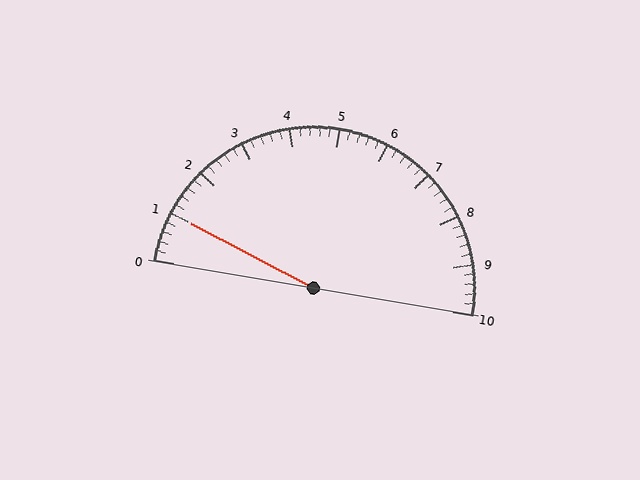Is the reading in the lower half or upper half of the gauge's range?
The reading is in the lower half of the range (0 to 10).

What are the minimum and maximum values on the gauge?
The gauge ranges from 0 to 10.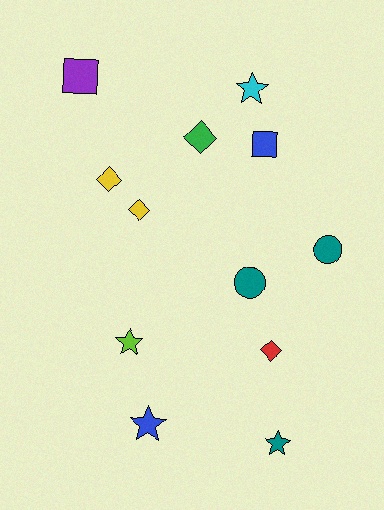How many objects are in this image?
There are 12 objects.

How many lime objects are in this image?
There is 1 lime object.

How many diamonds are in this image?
There are 4 diamonds.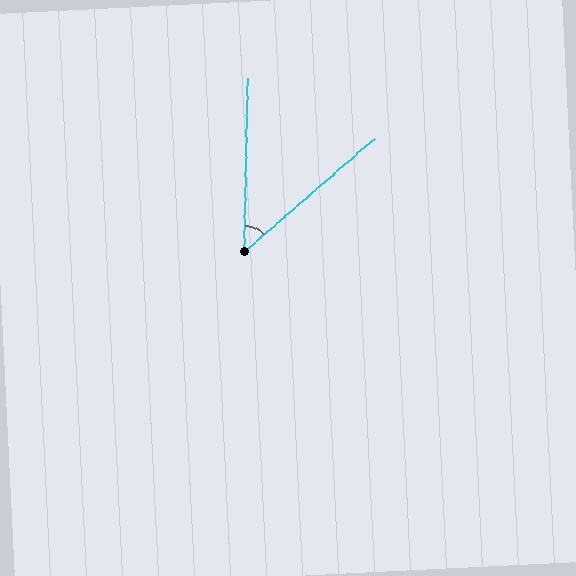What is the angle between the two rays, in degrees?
Approximately 48 degrees.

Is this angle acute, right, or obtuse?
It is acute.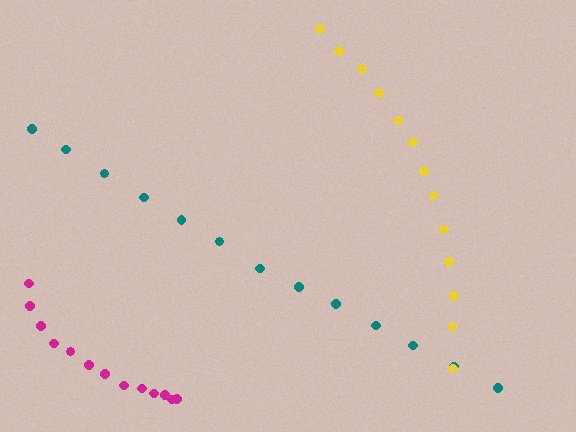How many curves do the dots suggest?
There are 3 distinct paths.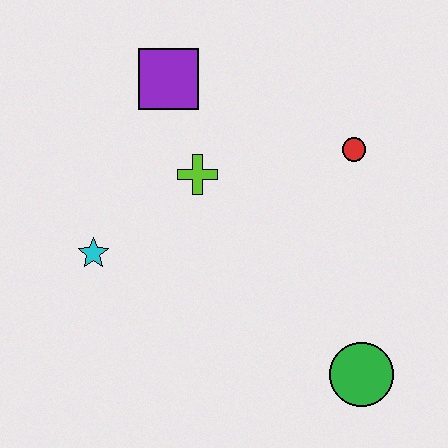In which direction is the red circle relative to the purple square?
The red circle is to the right of the purple square.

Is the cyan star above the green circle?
Yes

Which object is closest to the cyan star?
The lime cross is closest to the cyan star.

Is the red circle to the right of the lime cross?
Yes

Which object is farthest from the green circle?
The purple square is farthest from the green circle.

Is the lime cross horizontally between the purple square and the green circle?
Yes